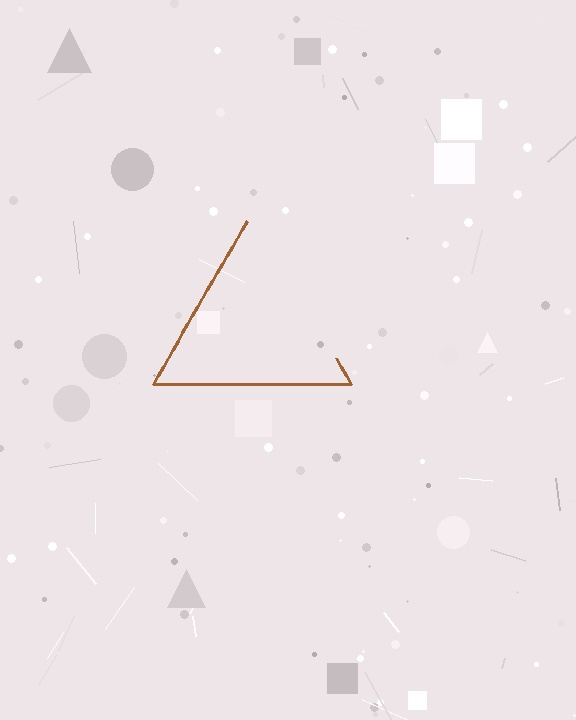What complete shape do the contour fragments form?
The contour fragments form a triangle.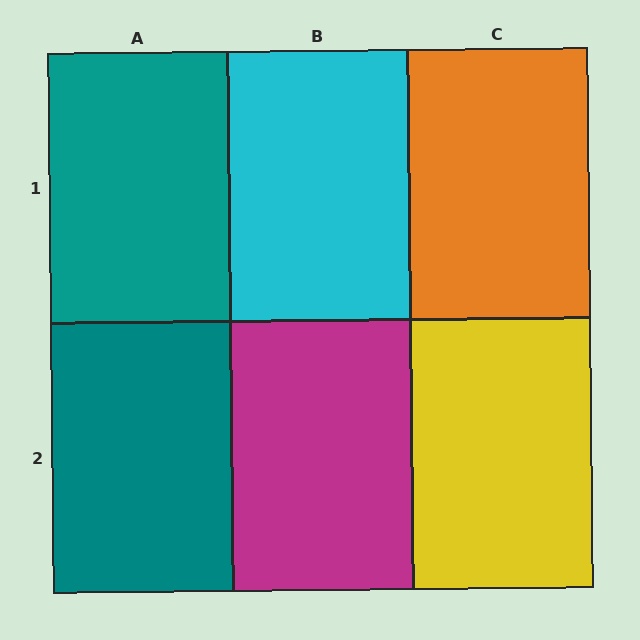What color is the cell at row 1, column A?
Teal.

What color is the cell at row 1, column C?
Orange.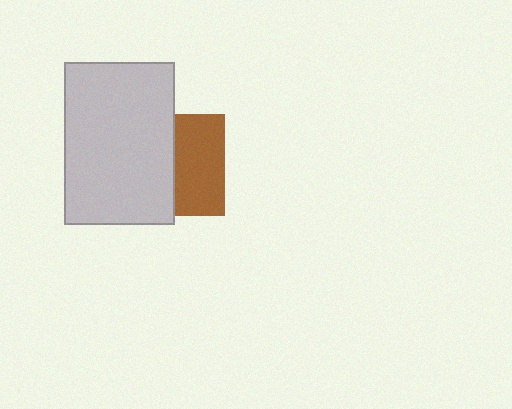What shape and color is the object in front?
The object in front is a light gray rectangle.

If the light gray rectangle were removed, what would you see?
You would see the complete brown square.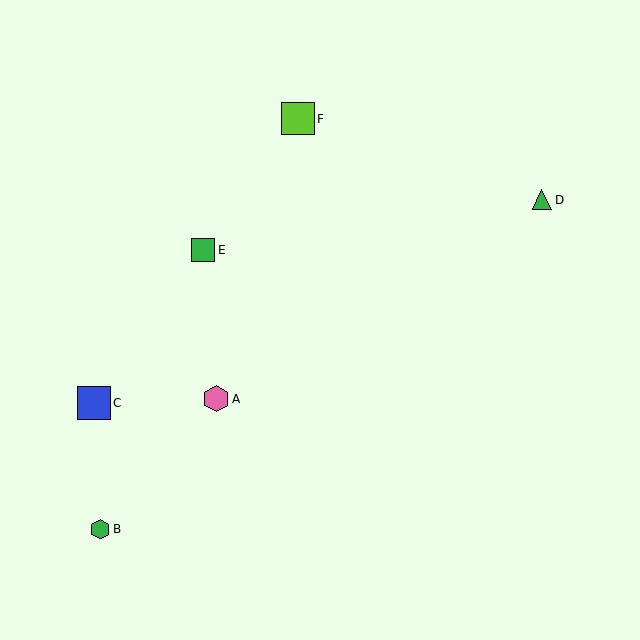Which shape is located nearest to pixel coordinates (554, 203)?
The green triangle (labeled D) at (542, 200) is nearest to that location.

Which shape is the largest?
The blue square (labeled C) is the largest.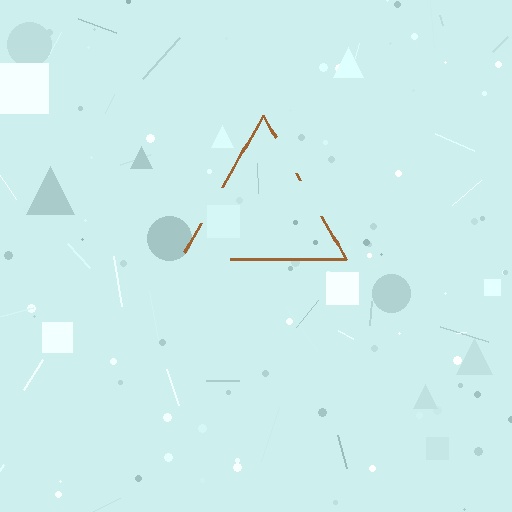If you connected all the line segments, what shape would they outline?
They would outline a triangle.